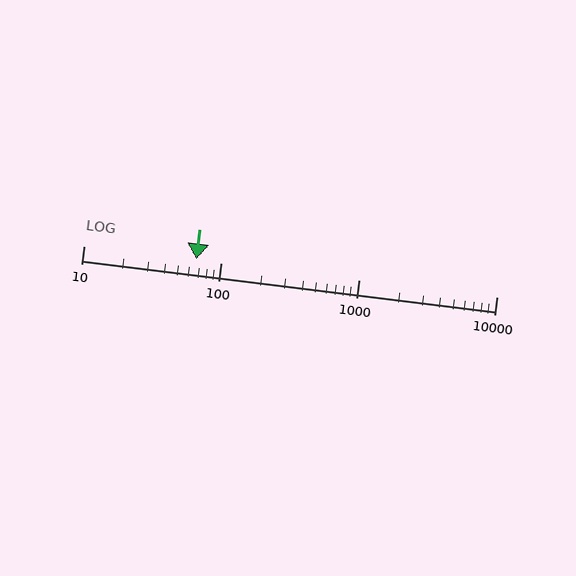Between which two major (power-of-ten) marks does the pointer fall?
The pointer is between 10 and 100.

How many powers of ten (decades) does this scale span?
The scale spans 3 decades, from 10 to 10000.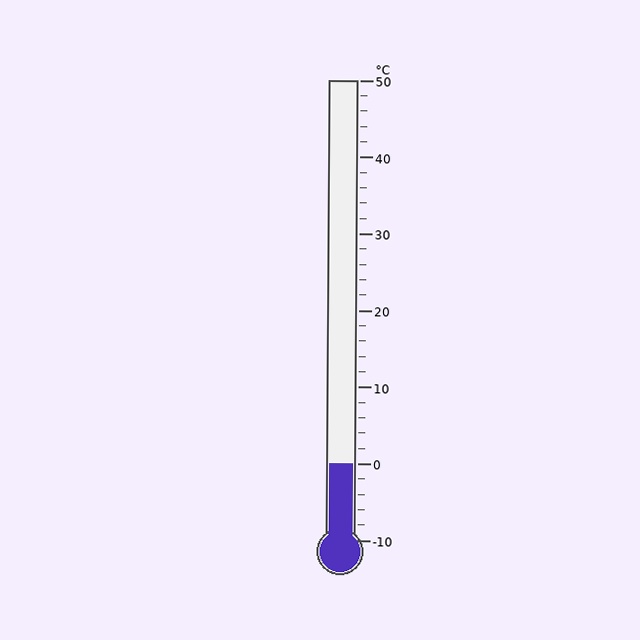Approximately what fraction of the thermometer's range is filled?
The thermometer is filled to approximately 15% of its range.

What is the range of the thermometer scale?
The thermometer scale ranges from -10°C to 50°C.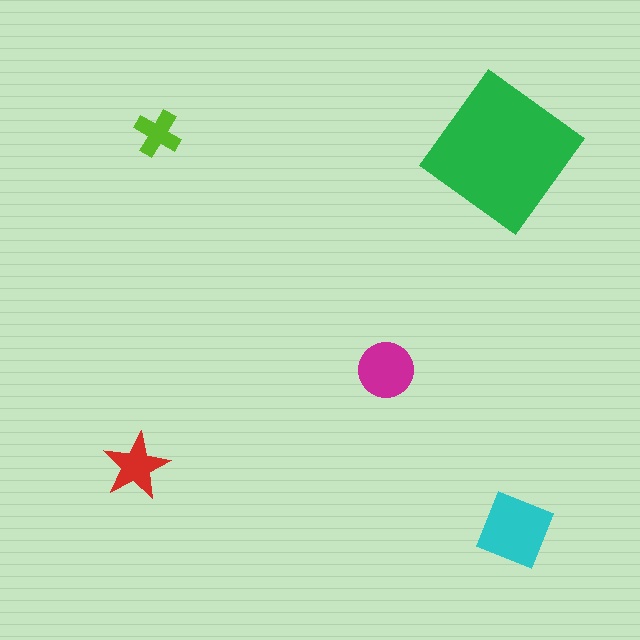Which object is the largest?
The green diamond.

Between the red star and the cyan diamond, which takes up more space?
The cyan diamond.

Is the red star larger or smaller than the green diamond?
Smaller.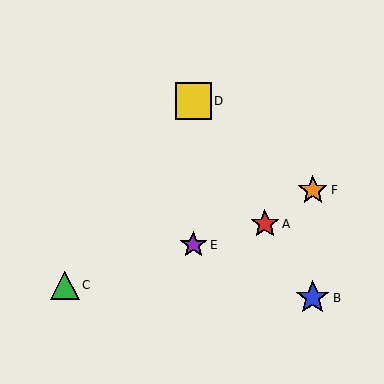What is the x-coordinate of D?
Object D is at x≈193.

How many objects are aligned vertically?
2 objects (D, E) are aligned vertically.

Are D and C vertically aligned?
No, D is at x≈193 and C is at x≈65.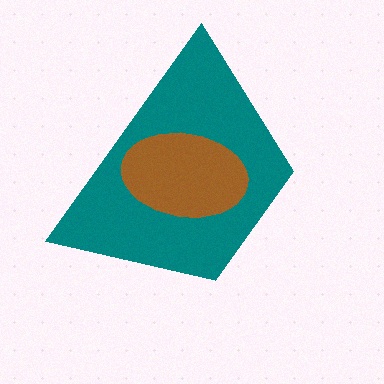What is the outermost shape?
The teal trapezoid.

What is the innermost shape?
The brown ellipse.